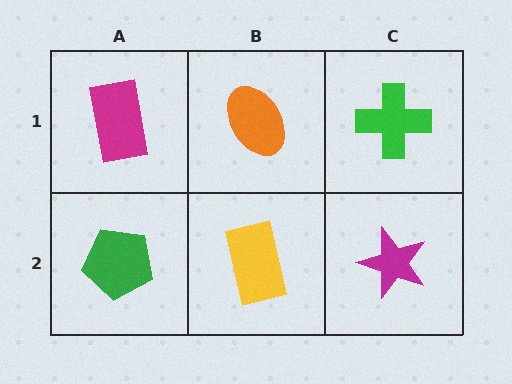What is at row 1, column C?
A green cross.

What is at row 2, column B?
A yellow rectangle.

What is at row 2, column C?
A magenta star.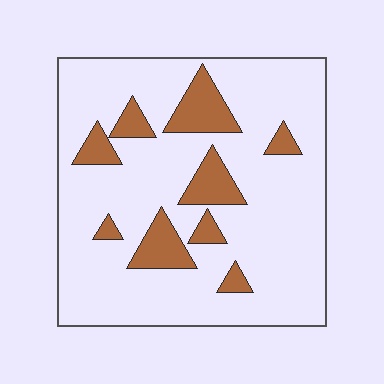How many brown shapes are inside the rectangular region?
9.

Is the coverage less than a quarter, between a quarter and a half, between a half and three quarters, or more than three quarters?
Less than a quarter.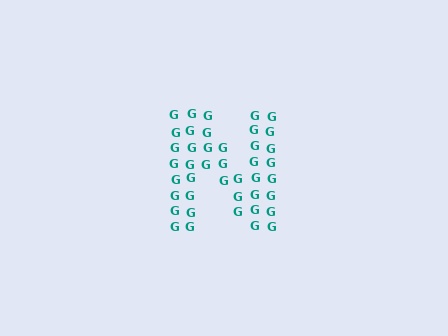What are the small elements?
The small elements are letter G's.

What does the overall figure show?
The overall figure shows the letter N.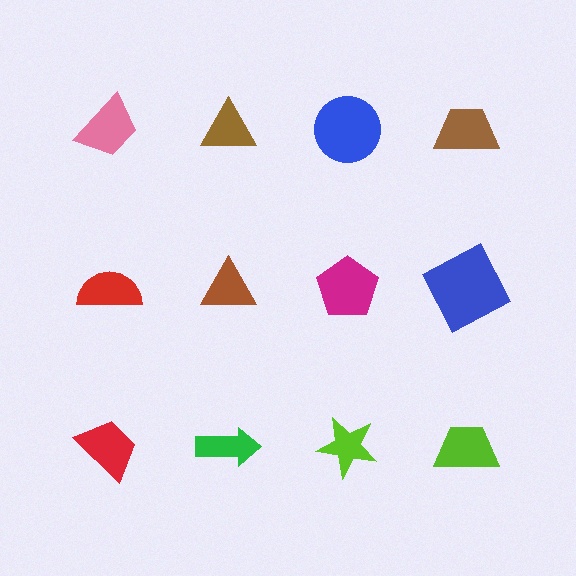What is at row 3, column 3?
A lime star.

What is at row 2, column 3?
A magenta pentagon.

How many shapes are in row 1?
4 shapes.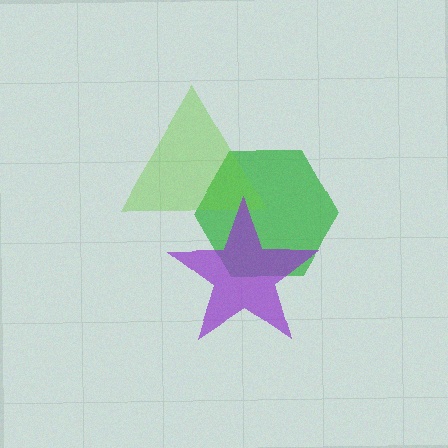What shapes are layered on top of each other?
The layered shapes are: a green hexagon, a lime triangle, a purple star.